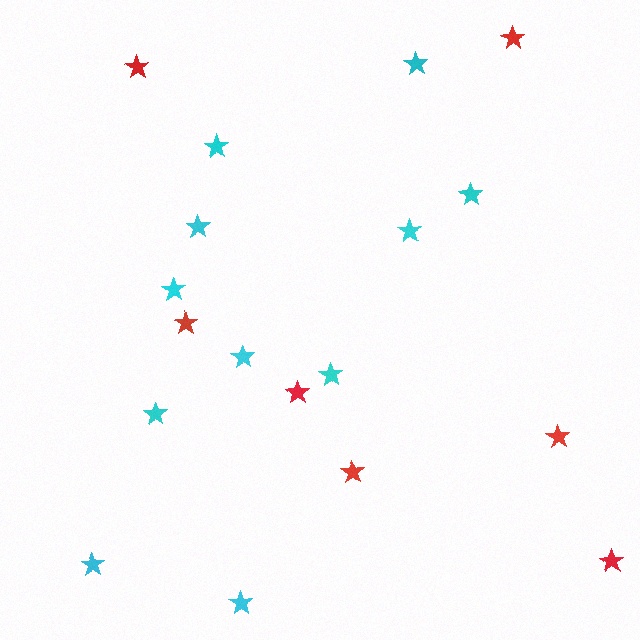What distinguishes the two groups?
There are 2 groups: one group of cyan stars (11) and one group of red stars (7).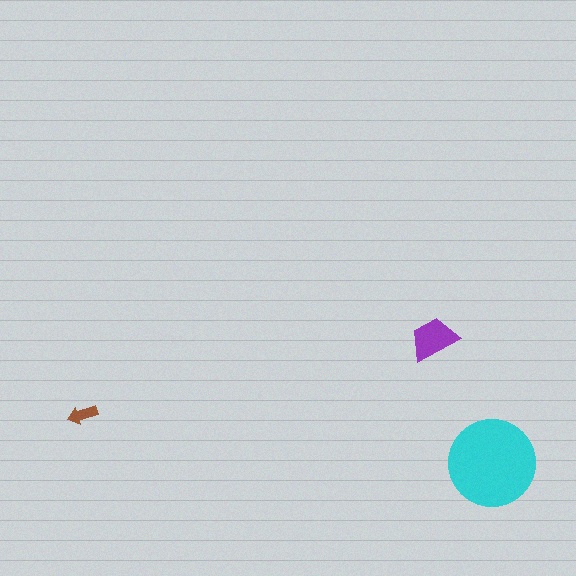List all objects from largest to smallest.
The cyan circle, the purple trapezoid, the brown arrow.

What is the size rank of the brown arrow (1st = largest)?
3rd.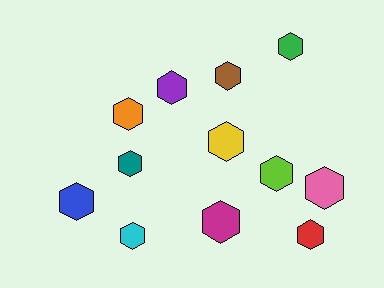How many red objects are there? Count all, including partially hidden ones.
There is 1 red object.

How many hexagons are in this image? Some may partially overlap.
There are 12 hexagons.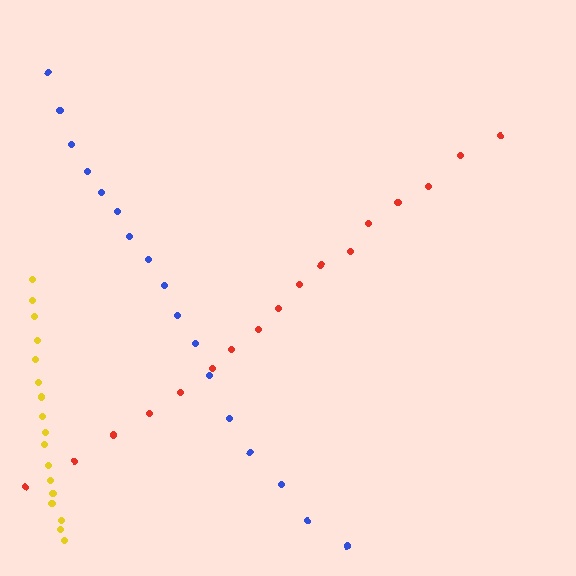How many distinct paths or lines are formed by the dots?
There are 3 distinct paths.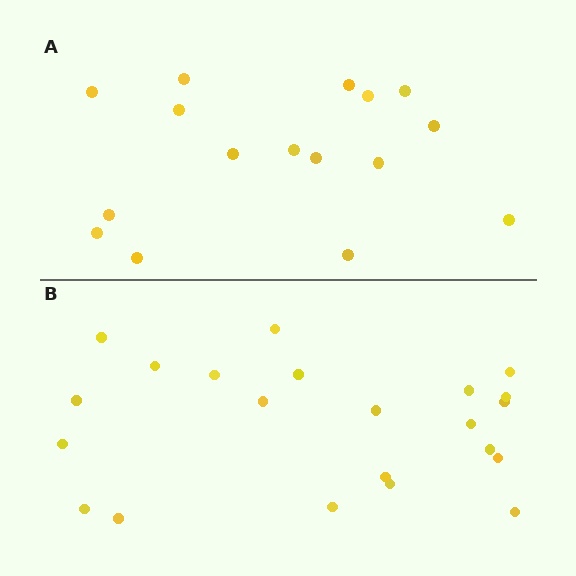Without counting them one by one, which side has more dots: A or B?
Region B (the bottom region) has more dots.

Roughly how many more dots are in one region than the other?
Region B has about 6 more dots than region A.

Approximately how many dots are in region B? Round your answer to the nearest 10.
About 20 dots. (The exact count is 22, which rounds to 20.)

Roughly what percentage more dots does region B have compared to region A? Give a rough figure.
About 40% more.